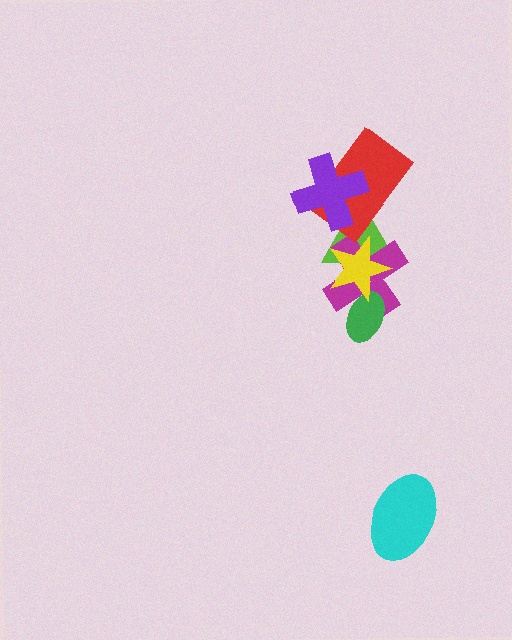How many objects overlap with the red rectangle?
2 objects overlap with the red rectangle.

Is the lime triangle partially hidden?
Yes, it is partially covered by another shape.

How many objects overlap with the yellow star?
3 objects overlap with the yellow star.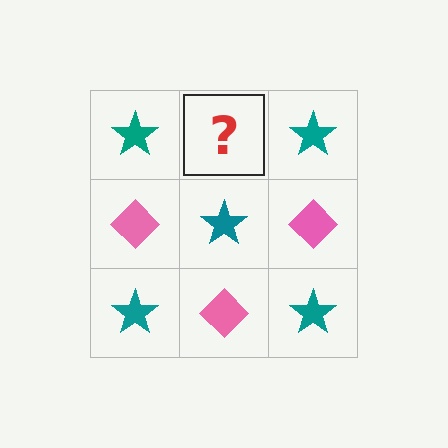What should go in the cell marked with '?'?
The missing cell should contain a pink diamond.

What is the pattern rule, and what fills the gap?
The rule is that it alternates teal star and pink diamond in a checkerboard pattern. The gap should be filled with a pink diamond.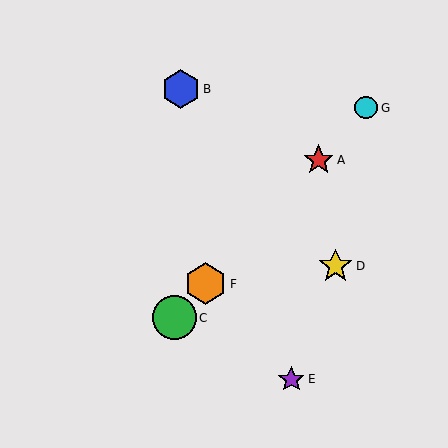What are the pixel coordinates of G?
Object G is at (366, 108).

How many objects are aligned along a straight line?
4 objects (A, C, F, G) are aligned along a straight line.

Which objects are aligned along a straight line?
Objects A, C, F, G are aligned along a straight line.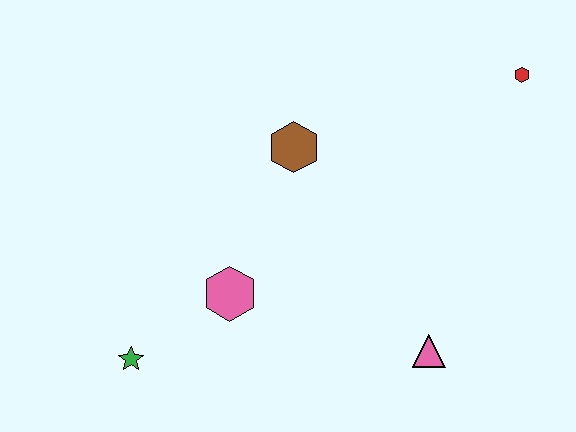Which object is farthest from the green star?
The red hexagon is farthest from the green star.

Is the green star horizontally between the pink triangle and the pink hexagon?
No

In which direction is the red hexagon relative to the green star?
The red hexagon is to the right of the green star.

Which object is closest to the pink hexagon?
The green star is closest to the pink hexagon.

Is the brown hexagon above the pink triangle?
Yes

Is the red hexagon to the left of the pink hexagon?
No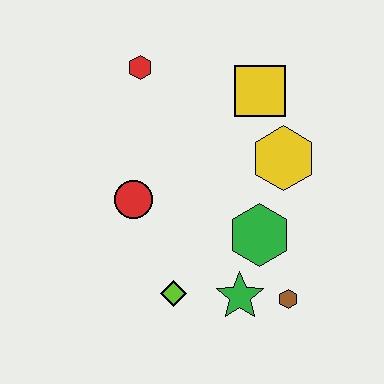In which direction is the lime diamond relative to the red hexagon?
The lime diamond is below the red hexagon.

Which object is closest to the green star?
The brown hexagon is closest to the green star.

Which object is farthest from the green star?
The red hexagon is farthest from the green star.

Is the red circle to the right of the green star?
No